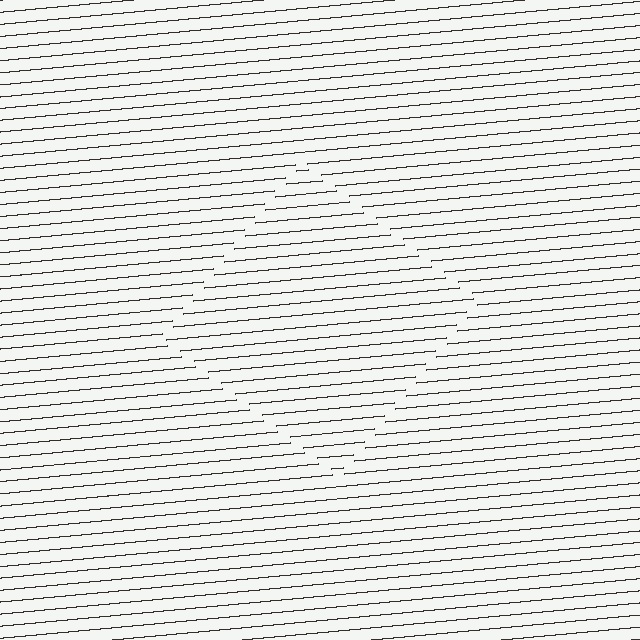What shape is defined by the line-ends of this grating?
An illusory square. The interior of the shape contains the same grating, shifted by half a period — the contour is defined by the phase discontinuity where line-ends from the inner and outer gratings abut.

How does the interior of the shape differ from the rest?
The interior of the shape contains the same grating, shifted by half a period — the contour is defined by the phase discontinuity where line-ends from the inner and outer gratings abut.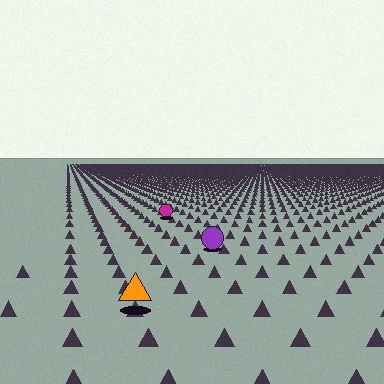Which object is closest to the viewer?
The orange triangle is closest. The texture marks near it are larger and more spread out.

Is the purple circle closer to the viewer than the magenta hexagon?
Yes. The purple circle is closer — you can tell from the texture gradient: the ground texture is coarser near it.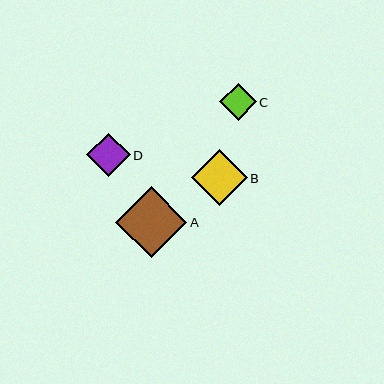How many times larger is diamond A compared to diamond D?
Diamond A is approximately 1.6 times the size of diamond D.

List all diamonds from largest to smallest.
From largest to smallest: A, B, D, C.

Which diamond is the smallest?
Diamond C is the smallest with a size of approximately 36 pixels.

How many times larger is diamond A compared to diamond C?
Diamond A is approximately 1.9 times the size of diamond C.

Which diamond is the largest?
Diamond A is the largest with a size of approximately 71 pixels.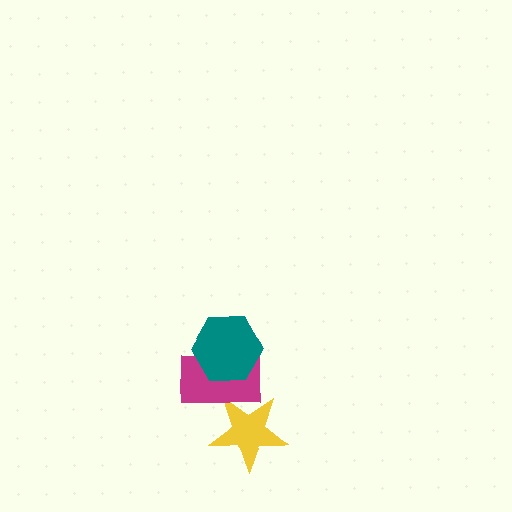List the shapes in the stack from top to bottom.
From top to bottom: the teal hexagon, the magenta rectangle, the yellow star.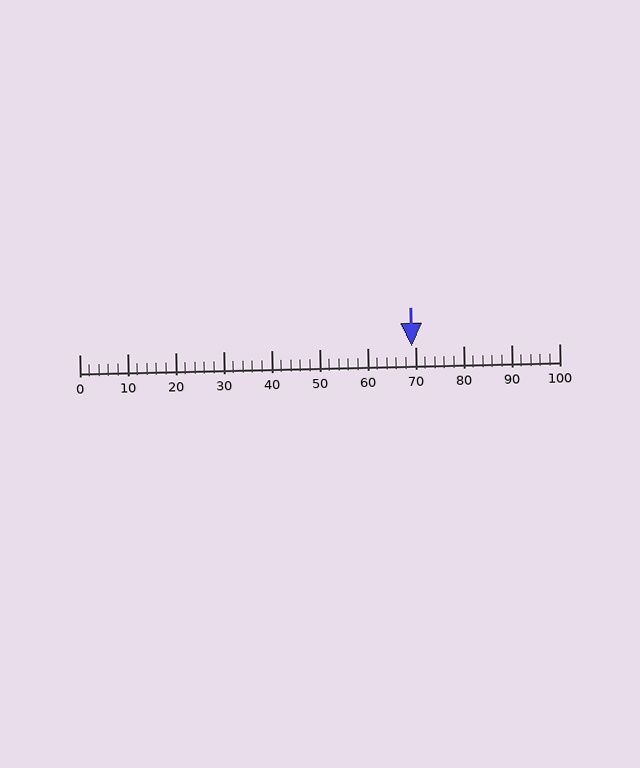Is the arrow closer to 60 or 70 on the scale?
The arrow is closer to 70.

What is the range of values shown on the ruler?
The ruler shows values from 0 to 100.